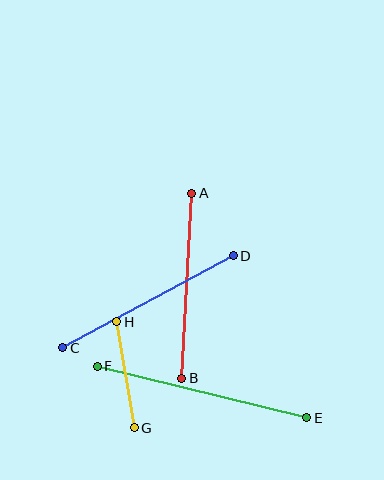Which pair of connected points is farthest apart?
Points E and F are farthest apart.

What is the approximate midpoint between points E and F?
The midpoint is at approximately (202, 392) pixels.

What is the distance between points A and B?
The distance is approximately 185 pixels.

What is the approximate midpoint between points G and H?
The midpoint is at approximately (126, 375) pixels.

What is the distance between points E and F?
The distance is approximately 215 pixels.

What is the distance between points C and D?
The distance is approximately 194 pixels.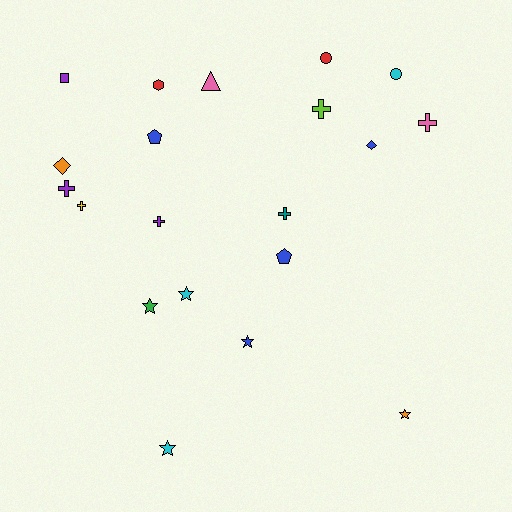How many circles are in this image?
There are 2 circles.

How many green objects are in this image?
There is 1 green object.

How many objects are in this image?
There are 20 objects.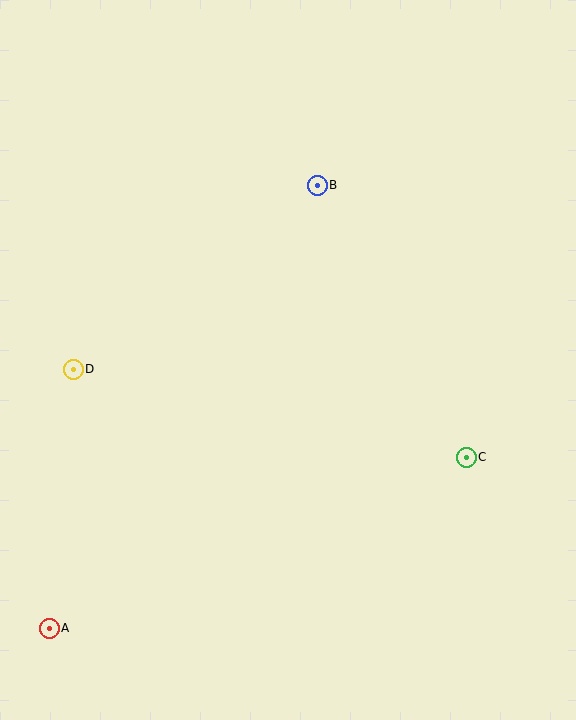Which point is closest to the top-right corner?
Point B is closest to the top-right corner.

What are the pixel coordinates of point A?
Point A is at (49, 628).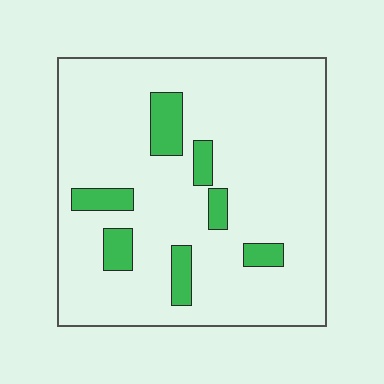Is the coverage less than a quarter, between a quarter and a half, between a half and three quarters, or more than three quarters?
Less than a quarter.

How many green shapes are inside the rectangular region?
7.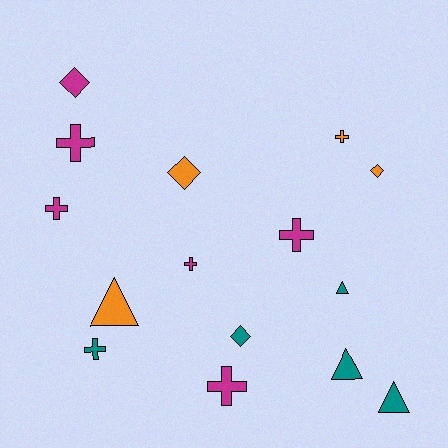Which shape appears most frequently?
Cross, with 7 objects.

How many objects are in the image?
There are 15 objects.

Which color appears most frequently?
Magenta, with 6 objects.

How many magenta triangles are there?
There are no magenta triangles.